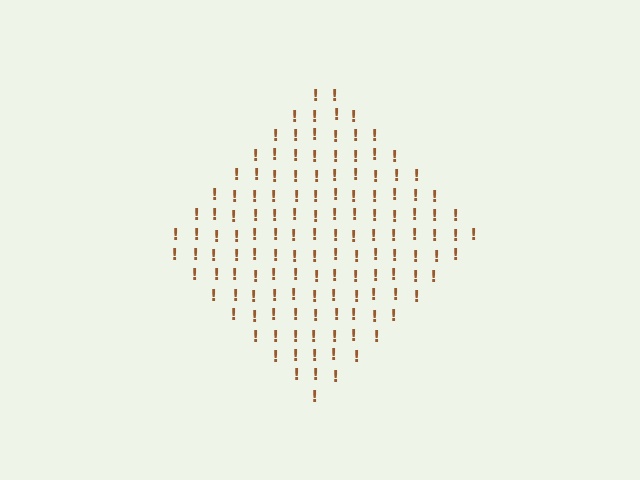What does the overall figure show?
The overall figure shows a diamond.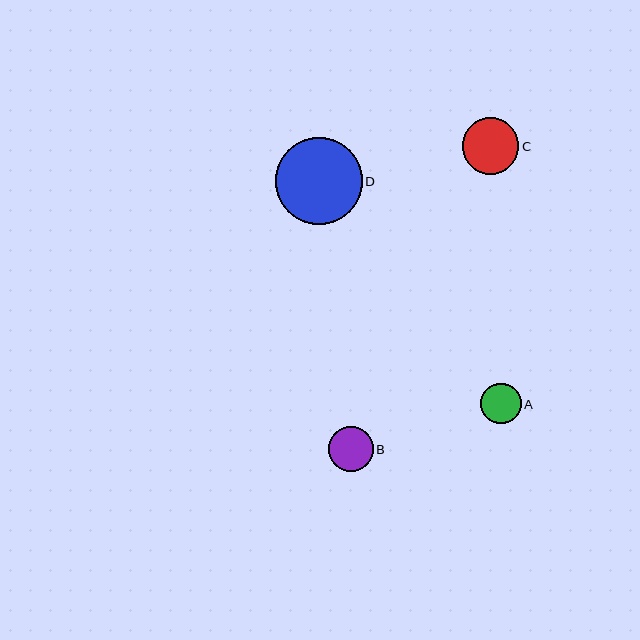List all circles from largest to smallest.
From largest to smallest: D, C, B, A.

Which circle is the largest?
Circle D is the largest with a size of approximately 87 pixels.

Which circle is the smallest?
Circle A is the smallest with a size of approximately 40 pixels.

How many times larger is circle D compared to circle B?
Circle D is approximately 1.9 times the size of circle B.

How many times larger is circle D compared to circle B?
Circle D is approximately 1.9 times the size of circle B.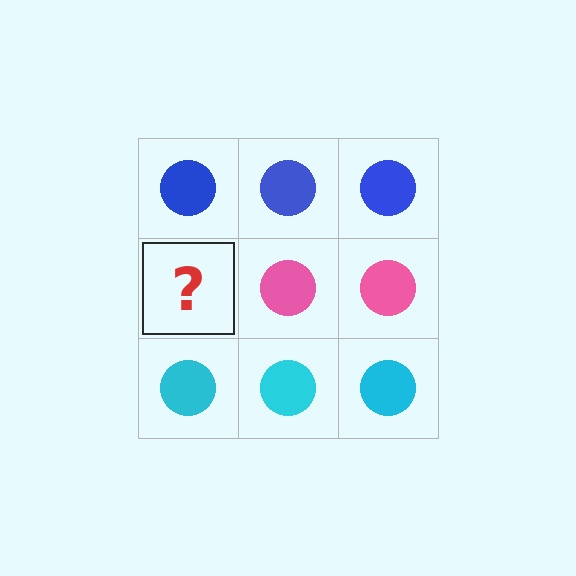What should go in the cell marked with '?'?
The missing cell should contain a pink circle.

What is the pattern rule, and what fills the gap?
The rule is that each row has a consistent color. The gap should be filled with a pink circle.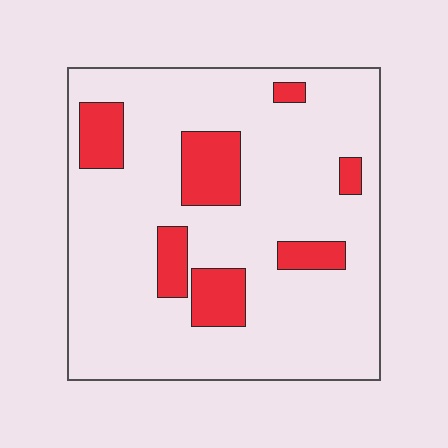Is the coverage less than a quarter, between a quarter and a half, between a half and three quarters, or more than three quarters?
Less than a quarter.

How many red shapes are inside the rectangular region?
7.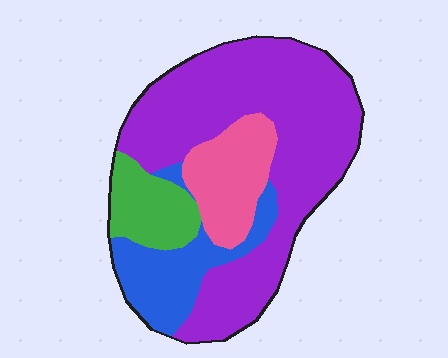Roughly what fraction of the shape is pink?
Pink covers 15% of the shape.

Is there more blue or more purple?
Purple.